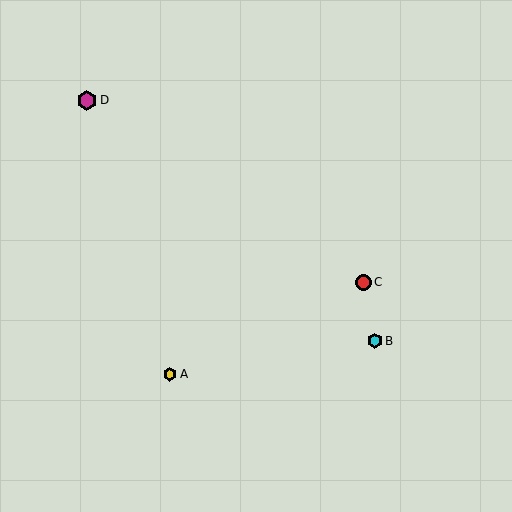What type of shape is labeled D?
Shape D is a magenta hexagon.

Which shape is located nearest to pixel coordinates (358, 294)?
The red circle (labeled C) at (364, 282) is nearest to that location.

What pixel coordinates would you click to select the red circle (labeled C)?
Click at (364, 282) to select the red circle C.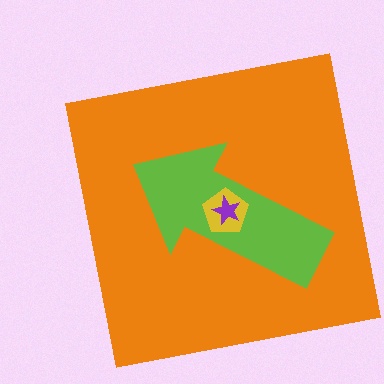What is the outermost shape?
The orange square.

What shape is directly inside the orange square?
The lime arrow.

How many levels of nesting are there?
4.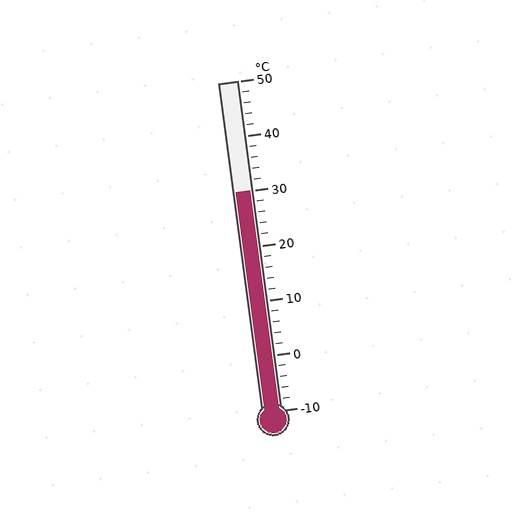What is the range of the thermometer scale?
The thermometer scale ranges from -10°C to 50°C.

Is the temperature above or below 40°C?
The temperature is below 40°C.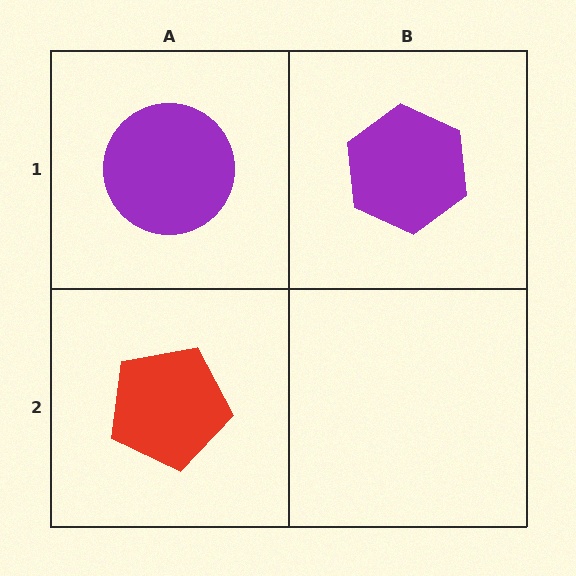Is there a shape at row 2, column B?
No, that cell is empty.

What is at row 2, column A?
A red pentagon.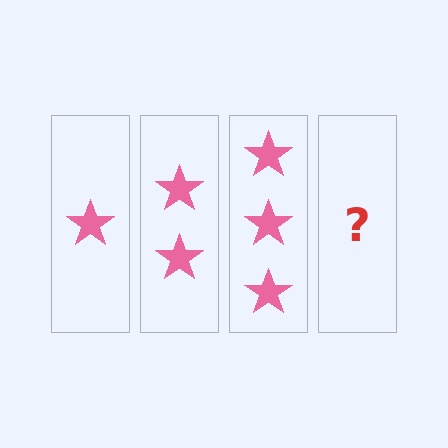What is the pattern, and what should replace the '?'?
The pattern is that each step adds one more star. The '?' should be 4 stars.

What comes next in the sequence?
The next element should be 4 stars.